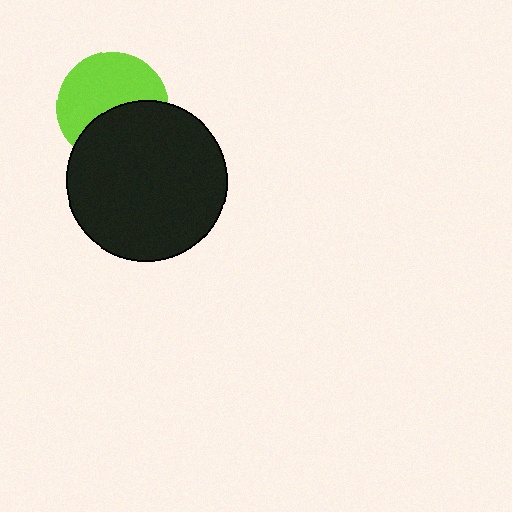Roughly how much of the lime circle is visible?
About half of it is visible (roughly 57%).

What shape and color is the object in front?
The object in front is a black circle.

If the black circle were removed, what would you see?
You would see the complete lime circle.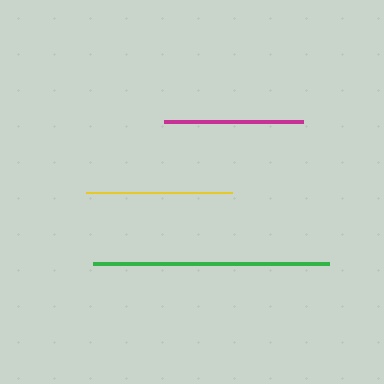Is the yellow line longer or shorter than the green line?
The green line is longer than the yellow line.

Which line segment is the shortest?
The magenta line is the shortest at approximately 139 pixels.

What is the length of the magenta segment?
The magenta segment is approximately 139 pixels long.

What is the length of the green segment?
The green segment is approximately 236 pixels long.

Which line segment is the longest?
The green line is the longest at approximately 236 pixels.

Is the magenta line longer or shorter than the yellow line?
The yellow line is longer than the magenta line.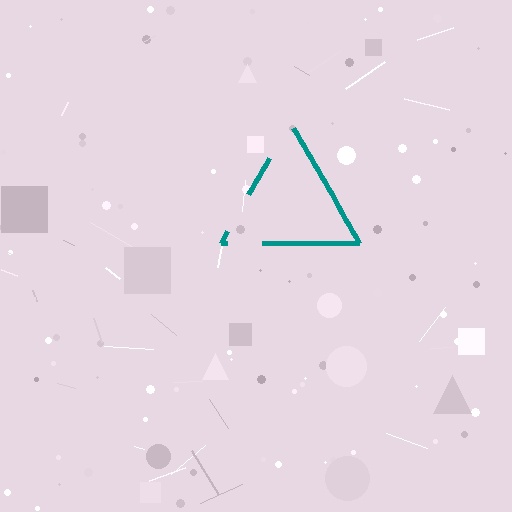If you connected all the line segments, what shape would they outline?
They would outline a triangle.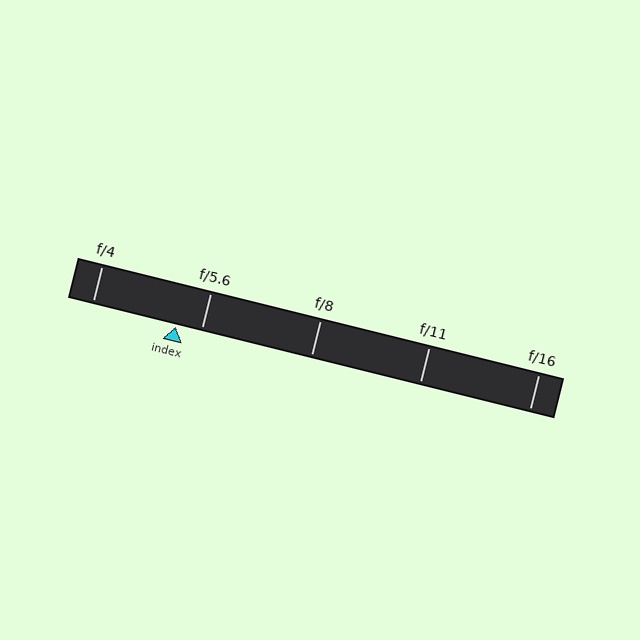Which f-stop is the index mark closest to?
The index mark is closest to f/5.6.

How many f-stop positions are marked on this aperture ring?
There are 5 f-stop positions marked.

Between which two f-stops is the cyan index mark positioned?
The index mark is between f/4 and f/5.6.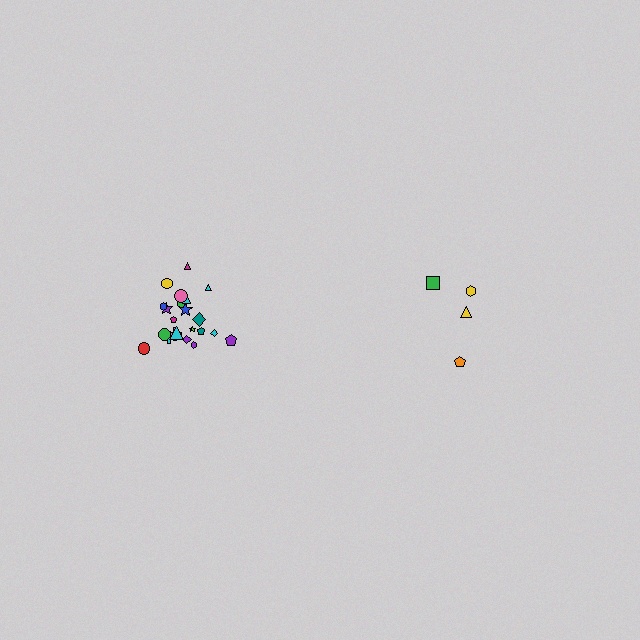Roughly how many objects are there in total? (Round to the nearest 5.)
Roughly 25 objects in total.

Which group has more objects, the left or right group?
The left group.